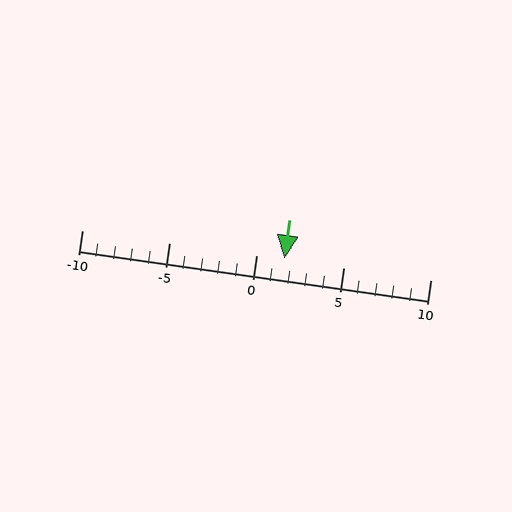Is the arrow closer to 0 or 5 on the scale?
The arrow is closer to 0.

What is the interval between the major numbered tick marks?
The major tick marks are spaced 5 units apart.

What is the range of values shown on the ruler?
The ruler shows values from -10 to 10.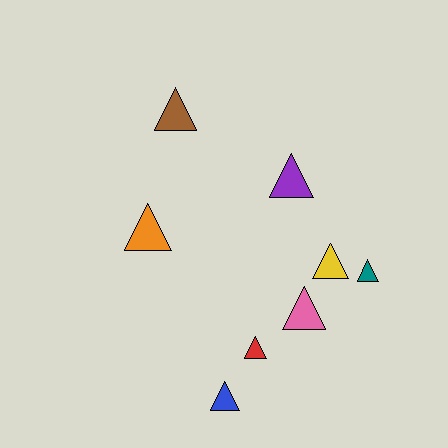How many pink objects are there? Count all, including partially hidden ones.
There is 1 pink object.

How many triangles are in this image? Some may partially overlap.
There are 8 triangles.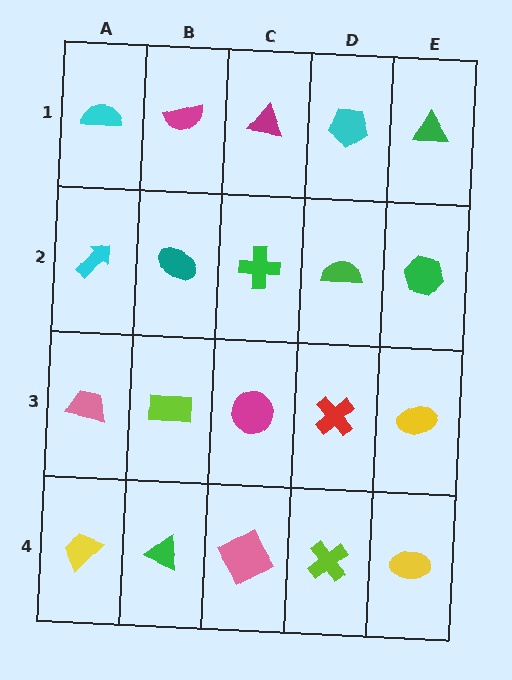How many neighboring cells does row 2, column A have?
3.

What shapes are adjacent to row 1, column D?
A green semicircle (row 2, column D), a magenta triangle (row 1, column C), a green triangle (row 1, column E).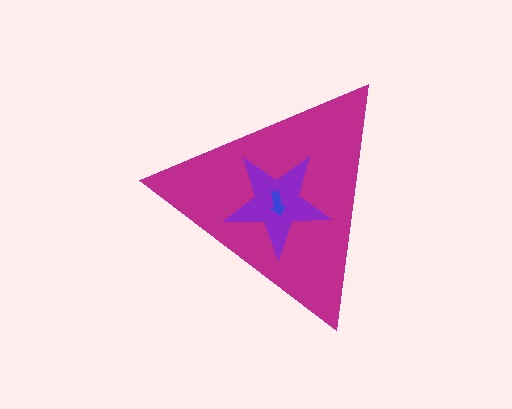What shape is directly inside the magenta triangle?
The purple star.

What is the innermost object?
The blue arrow.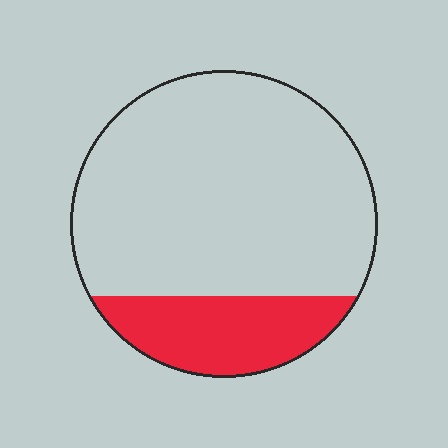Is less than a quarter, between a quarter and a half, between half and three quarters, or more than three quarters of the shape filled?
Less than a quarter.